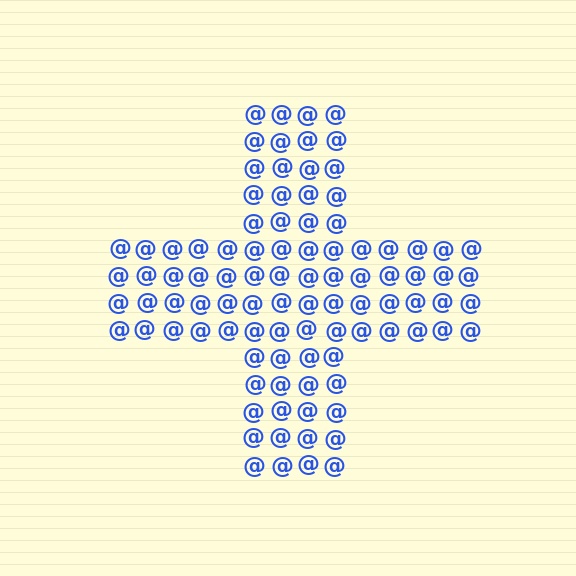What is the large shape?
The large shape is a cross.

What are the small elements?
The small elements are at signs.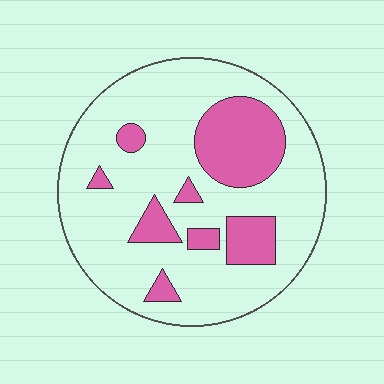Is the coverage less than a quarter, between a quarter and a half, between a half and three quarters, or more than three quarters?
Less than a quarter.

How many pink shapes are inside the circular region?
8.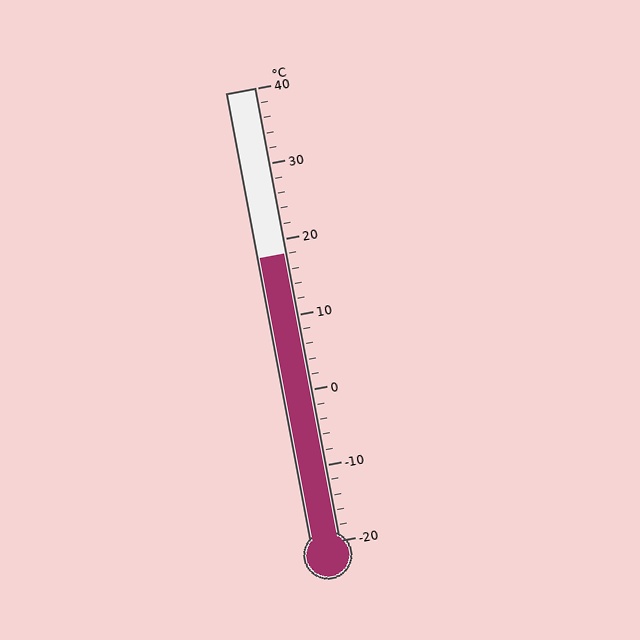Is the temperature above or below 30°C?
The temperature is below 30°C.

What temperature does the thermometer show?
The thermometer shows approximately 18°C.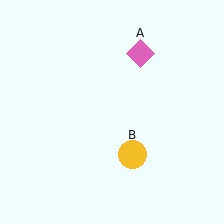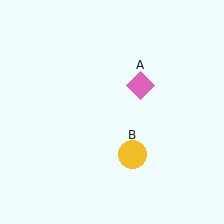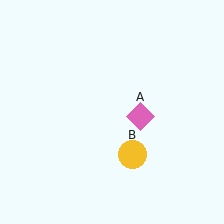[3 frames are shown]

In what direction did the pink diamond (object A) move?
The pink diamond (object A) moved down.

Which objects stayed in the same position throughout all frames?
Yellow circle (object B) remained stationary.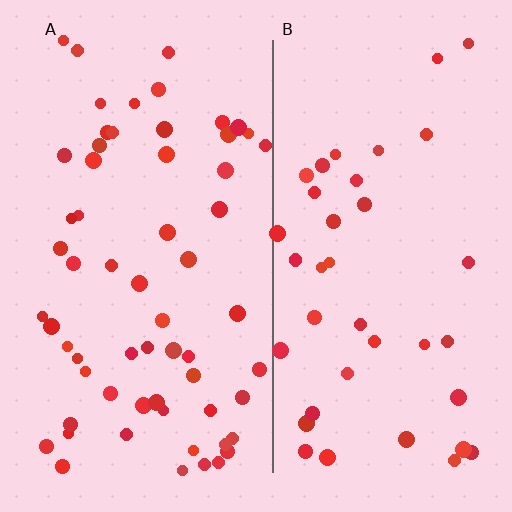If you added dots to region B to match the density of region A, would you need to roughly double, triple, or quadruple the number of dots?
Approximately double.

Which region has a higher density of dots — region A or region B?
A (the left).